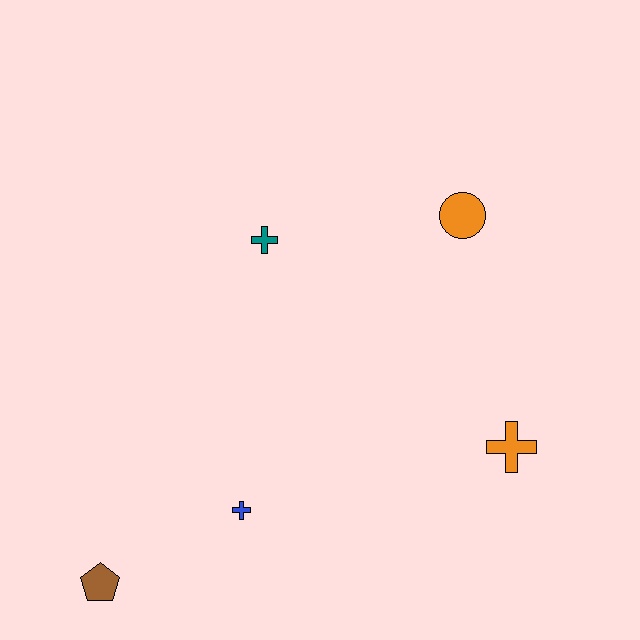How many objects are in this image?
There are 5 objects.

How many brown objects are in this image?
There is 1 brown object.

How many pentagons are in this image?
There is 1 pentagon.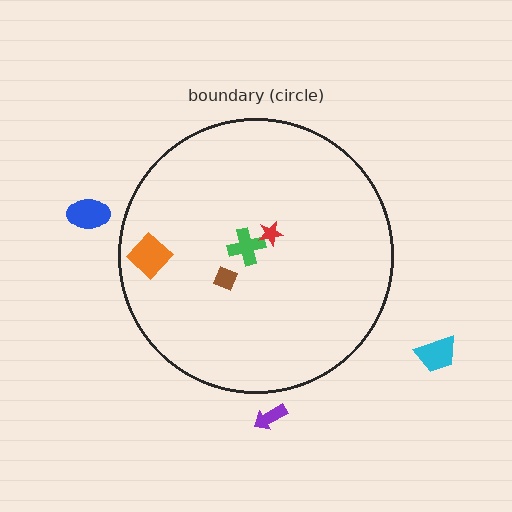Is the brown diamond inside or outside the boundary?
Inside.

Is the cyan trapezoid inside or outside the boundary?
Outside.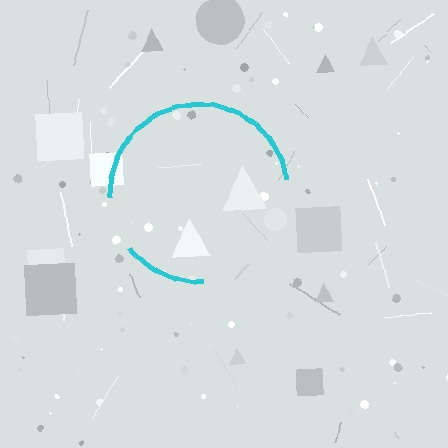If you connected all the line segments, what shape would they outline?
They would outline a circle.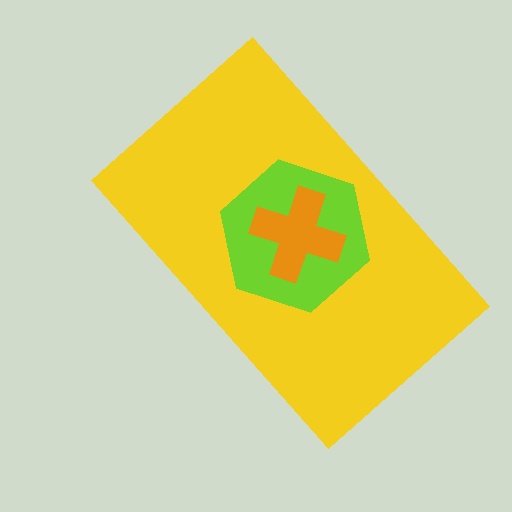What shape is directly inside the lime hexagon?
The orange cross.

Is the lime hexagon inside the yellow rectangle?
Yes.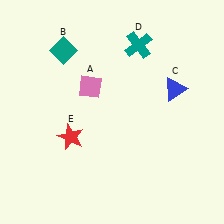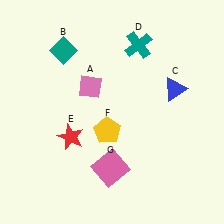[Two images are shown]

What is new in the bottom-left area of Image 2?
A pink square (G) was added in the bottom-left area of Image 2.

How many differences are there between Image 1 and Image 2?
There are 2 differences between the two images.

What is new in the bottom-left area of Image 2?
A yellow pentagon (F) was added in the bottom-left area of Image 2.